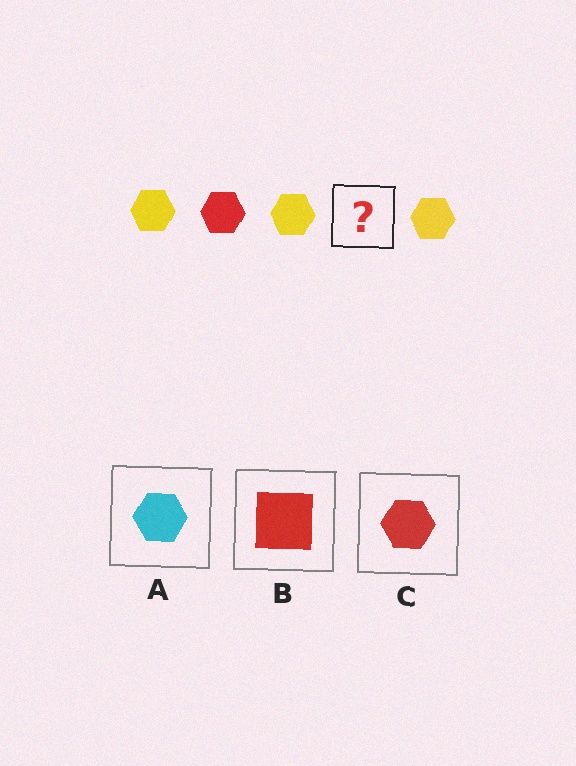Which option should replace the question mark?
Option C.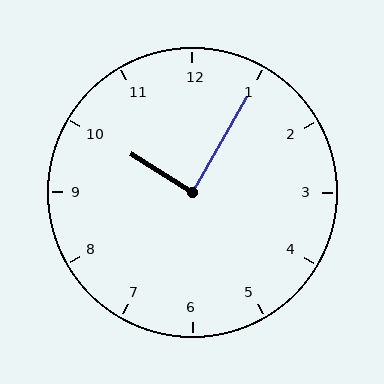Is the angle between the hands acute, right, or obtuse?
It is right.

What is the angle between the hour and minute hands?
Approximately 88 degrees.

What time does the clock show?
10:05.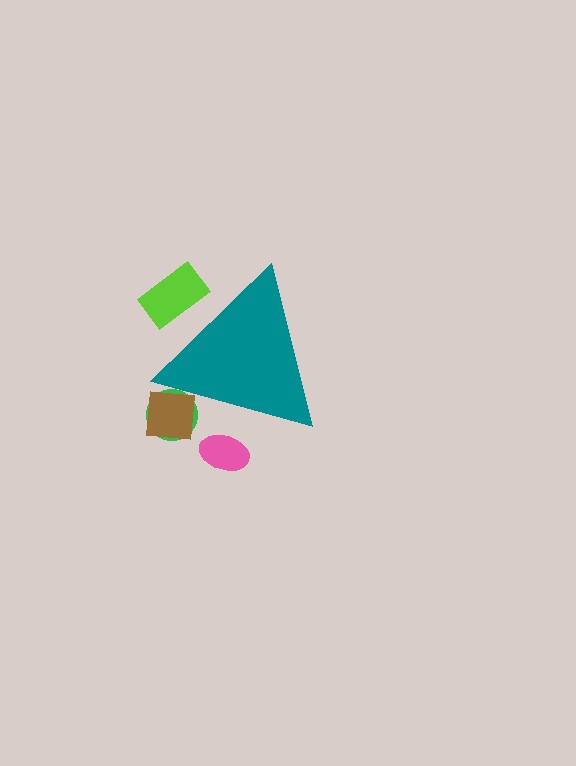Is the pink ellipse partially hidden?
Yes, the pink ellipse is partially hidden behind the teal triangle.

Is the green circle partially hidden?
Yes, the green circle is partially hidden behind the teal triangle.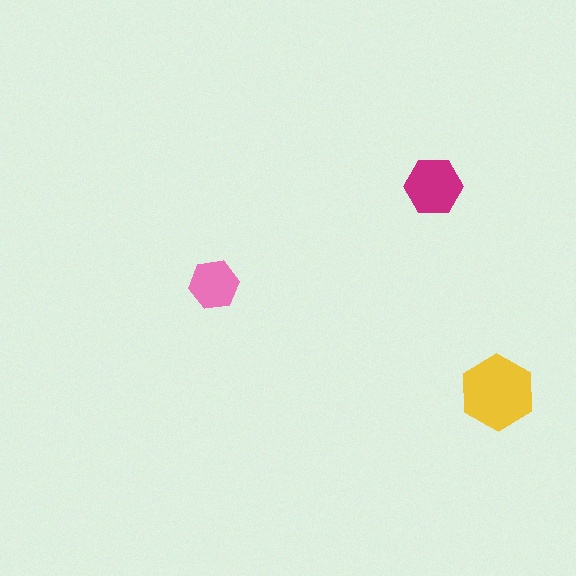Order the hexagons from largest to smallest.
the yellow one, the magenta one, the pink one.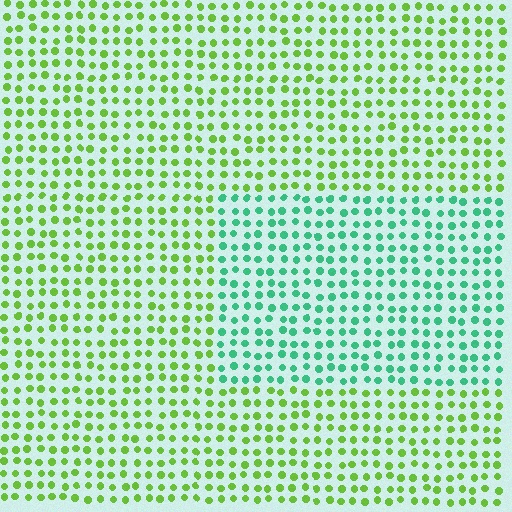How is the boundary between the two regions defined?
The boundary is defined purely by a slight shift in hue (about 54 degrees). Spacing, size, and orientation are identical on both sides.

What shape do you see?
I see a rectangle.